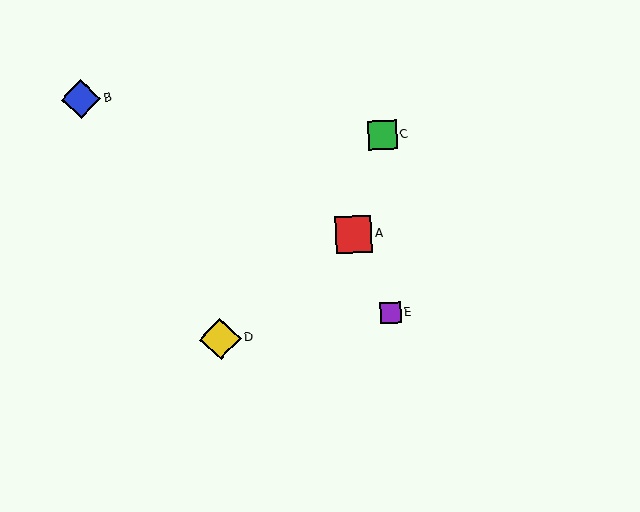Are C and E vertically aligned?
Yes, both are at x≈382.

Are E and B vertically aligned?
No, E is at x≈391 and B is at x≈81.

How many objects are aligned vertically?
2 objects (C, E) are aligned vertically.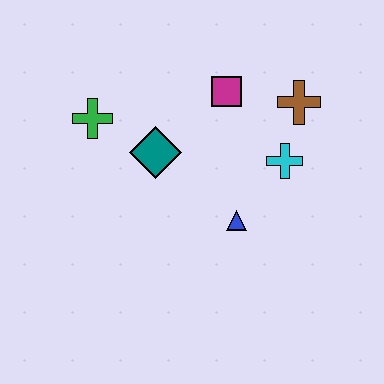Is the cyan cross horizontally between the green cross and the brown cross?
Yes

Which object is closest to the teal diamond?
The green cross is closest to the teal diamond.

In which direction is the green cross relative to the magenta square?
The green cross is to the left of the magenta square.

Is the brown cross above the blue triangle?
Yes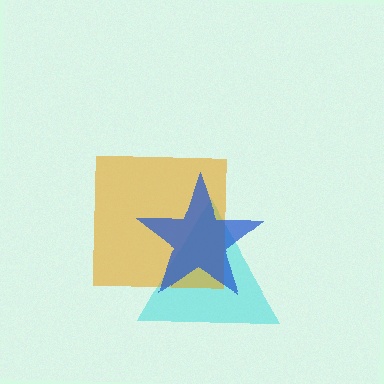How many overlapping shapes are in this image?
There are 3 overlapping shapes in the image.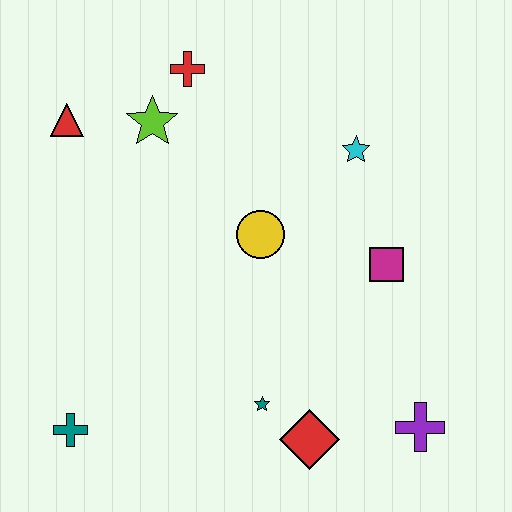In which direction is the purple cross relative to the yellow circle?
The purple cross is below the yellow circle.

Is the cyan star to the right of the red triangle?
Yes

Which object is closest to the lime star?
The red cross is closest to the lime star.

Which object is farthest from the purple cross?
The red triangle is farthest from the purple cross.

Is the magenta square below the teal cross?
No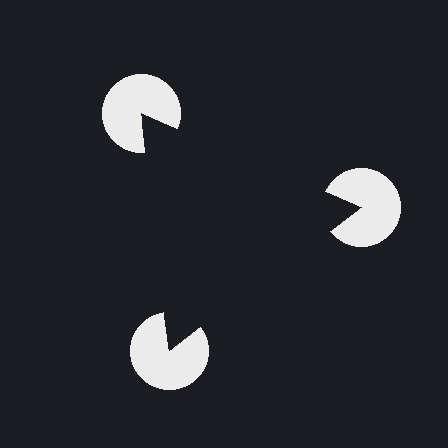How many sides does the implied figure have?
3 sides.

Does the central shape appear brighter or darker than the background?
It typically appears slightly darker than the background, even though no actual brightness change is drawn.